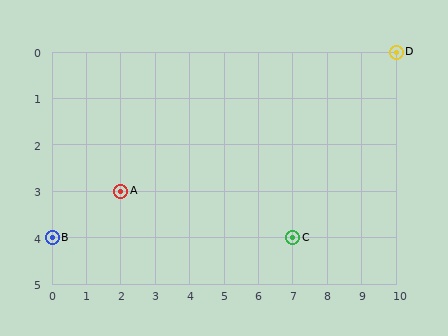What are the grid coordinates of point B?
Point B is at grid coordinates (0, 4).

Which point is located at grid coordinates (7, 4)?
Point C is at (7, 4).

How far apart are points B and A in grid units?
Points B and A are 2 columns and 1 row apart (about 2.2 grid units diagonally).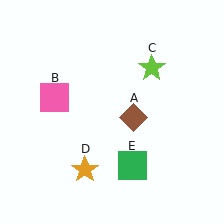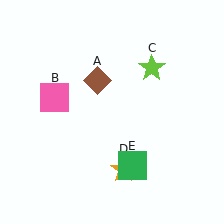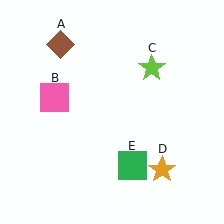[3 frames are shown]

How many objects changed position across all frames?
2 objects changed position: brown diamond (object A), orange star (object D).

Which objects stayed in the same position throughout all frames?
Pink square (object B) and lime star (object C) and green square (object E) remained stationary.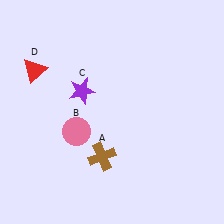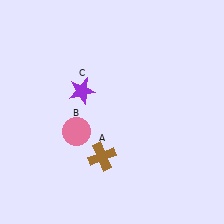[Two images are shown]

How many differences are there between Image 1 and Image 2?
There is 1 difference between the two images.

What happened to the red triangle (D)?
The red triangle (D) was removed in Image 2. It was in the top-left area of Image 1.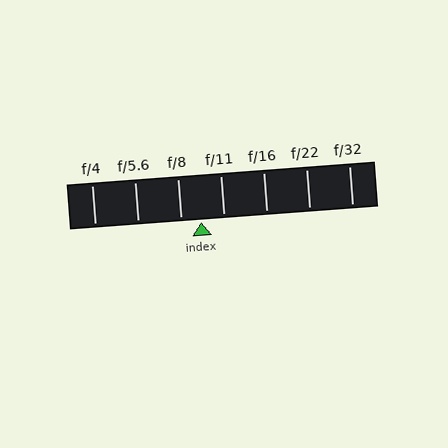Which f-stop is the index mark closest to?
The index mark is closest to f/8.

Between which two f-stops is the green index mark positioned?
The index mark is between f/8 and f/11.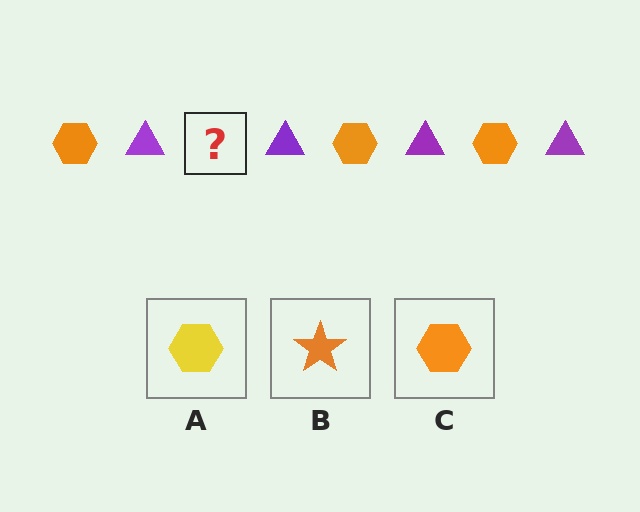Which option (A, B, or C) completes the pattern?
C.